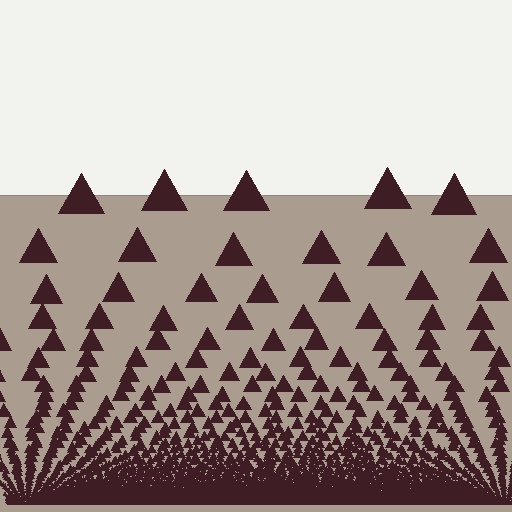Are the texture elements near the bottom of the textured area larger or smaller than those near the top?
Smaller. The gradient is inverted — elements near the bottom are smaller and denser.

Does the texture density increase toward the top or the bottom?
Density increases toward the bottom.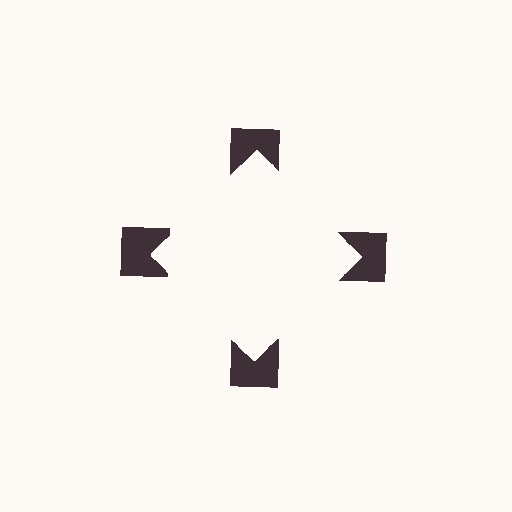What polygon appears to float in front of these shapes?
An illusory square — its edges are inferred from the aligned wedge cuts in the notched squares, not physically drawn.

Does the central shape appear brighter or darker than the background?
It typically appears slightly brighter than the background, even though no actual brightness change is drawn.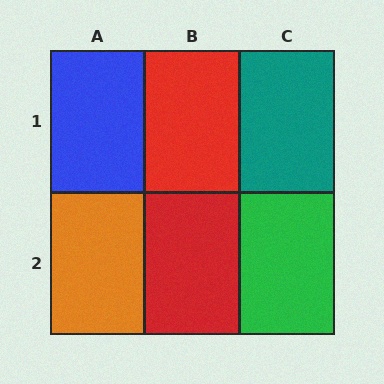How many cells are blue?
1 cell is blue.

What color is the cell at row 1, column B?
Red.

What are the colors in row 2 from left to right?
Orange, red, green.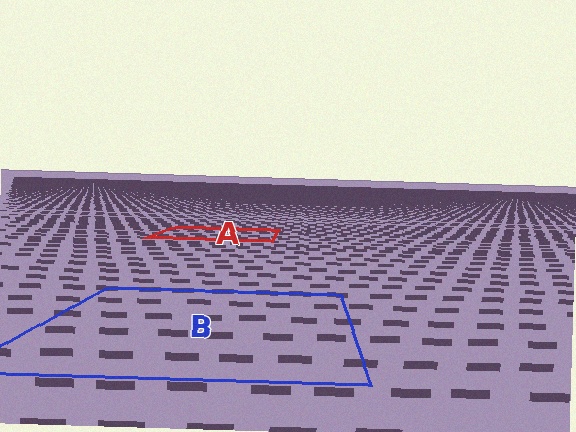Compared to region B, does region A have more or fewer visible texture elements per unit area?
Region A has more texture elements per unit area — they are packed more densely because it is farther away.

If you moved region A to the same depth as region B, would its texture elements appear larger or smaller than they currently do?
They would appear larger. At a closer depth, the same texture elements are projected at a bigger on-screen size.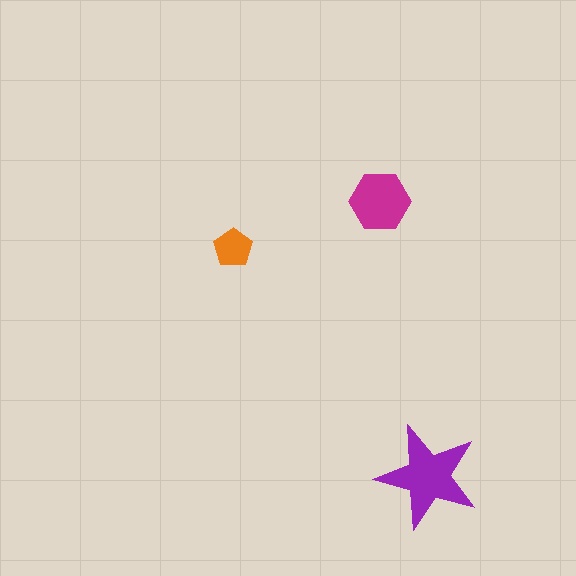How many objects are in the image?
There are 3 objects in the image.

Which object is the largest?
The purple star.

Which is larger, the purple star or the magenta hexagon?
The purple star.